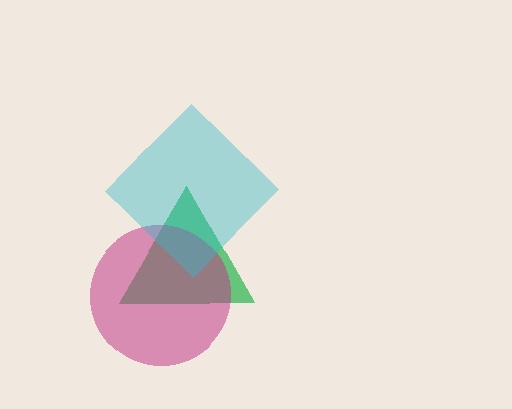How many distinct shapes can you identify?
There are 3 distinct shapes: a green triangle, a magenta circle, a cyan diamond.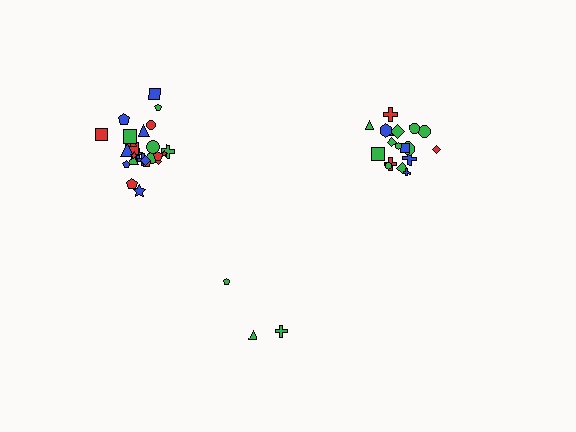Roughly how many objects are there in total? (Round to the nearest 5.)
Roughly 45 objects in total.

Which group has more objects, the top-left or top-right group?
The top-left group.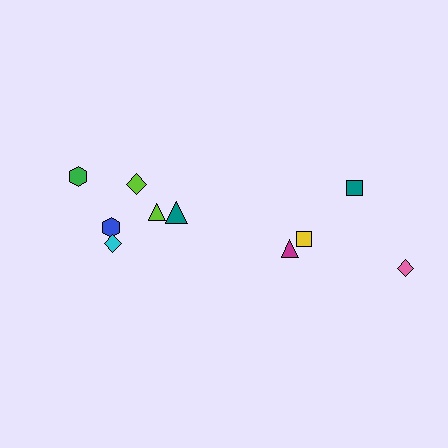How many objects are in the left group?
There are 6 objects.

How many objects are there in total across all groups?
There are 10 objects.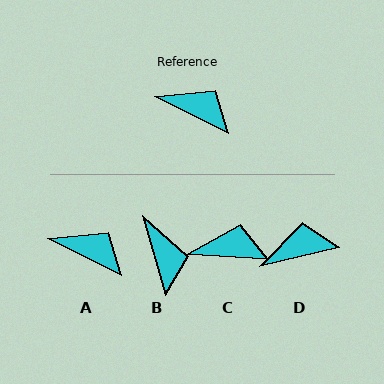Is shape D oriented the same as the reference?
No, it is off by about 39 degrees.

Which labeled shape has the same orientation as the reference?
A.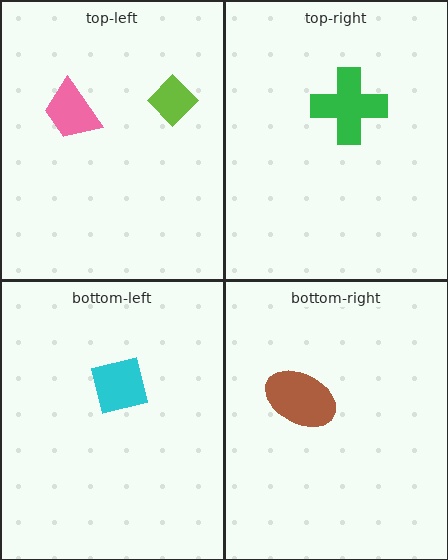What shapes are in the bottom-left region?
The cyan square.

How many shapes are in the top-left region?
2.